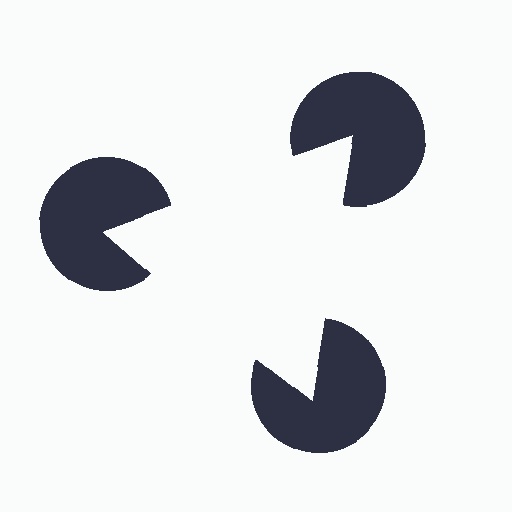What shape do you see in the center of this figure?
An illusory triangle — its edges are inferred from the aligned wedge cuts in the pac-man discs, not physically drawn.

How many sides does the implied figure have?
3 sides.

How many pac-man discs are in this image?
There are 3 — one at each vertex of the illusory triangle.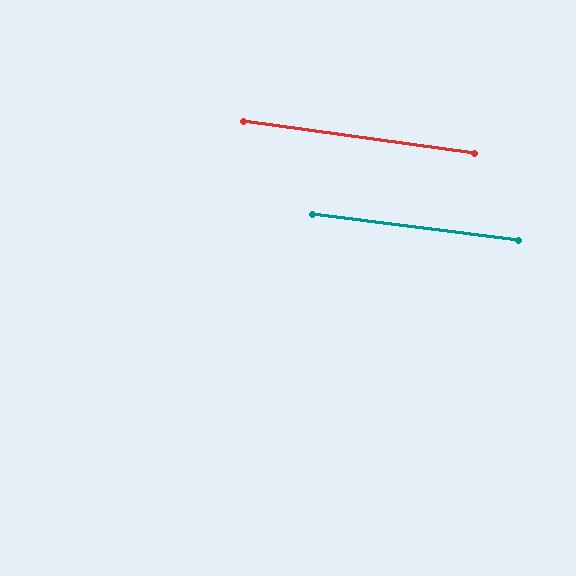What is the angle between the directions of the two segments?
Approximately 1 degree.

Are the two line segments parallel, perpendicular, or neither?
Parallel — their directions differ by only 0.9°.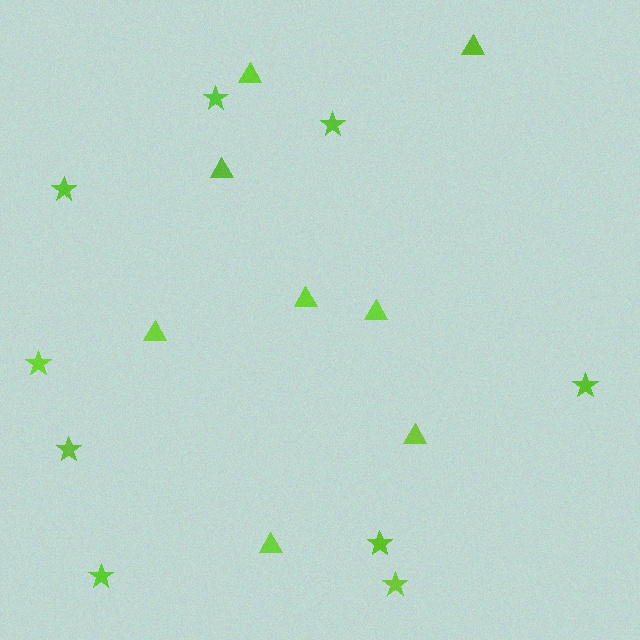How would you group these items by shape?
There are 2 groups: one group of stars (9) and one group of triangles (8).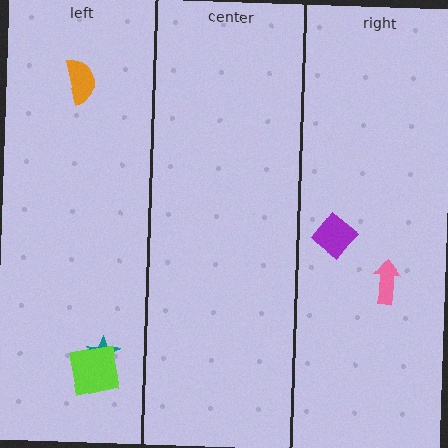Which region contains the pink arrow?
The right region.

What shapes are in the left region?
The teal star, the orange semicircle, the lime square.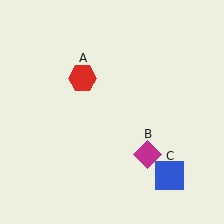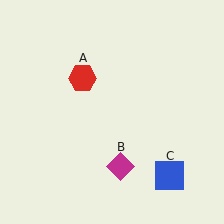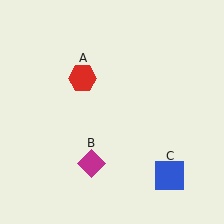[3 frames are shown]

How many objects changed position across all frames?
1 object changed position: magenta diamond (object B).